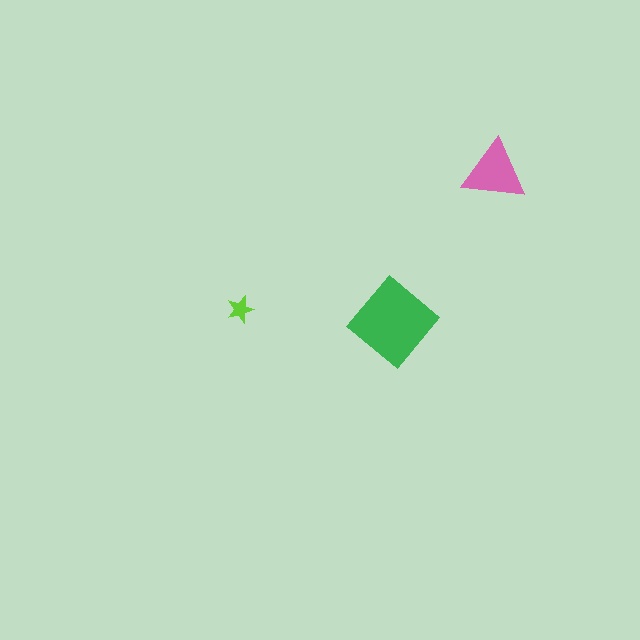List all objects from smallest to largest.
The lime star, the pink triangle, the green diamond.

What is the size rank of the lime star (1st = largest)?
3rd.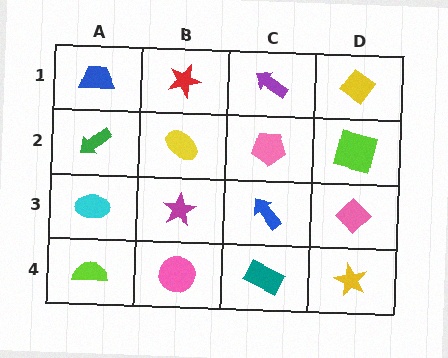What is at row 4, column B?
A pink circle.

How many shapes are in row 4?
4 shapes.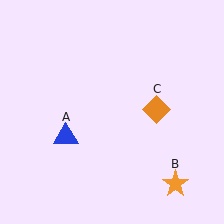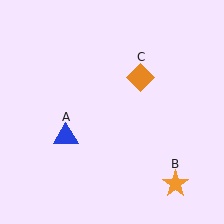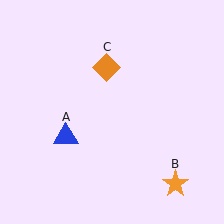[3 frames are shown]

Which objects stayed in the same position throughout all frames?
Blue triangle (object A) and orange star (object B) remained stationary.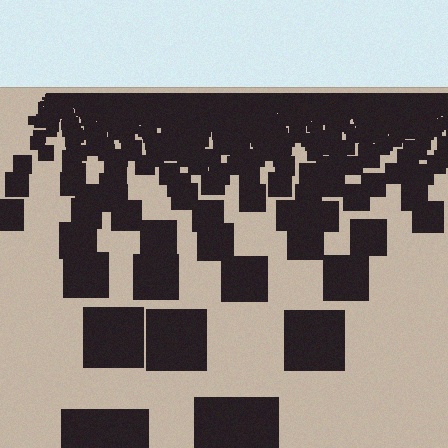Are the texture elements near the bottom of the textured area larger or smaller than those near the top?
Larger. Near the bottom, elements are closer to the viewer and appear at a bigger on-screen size.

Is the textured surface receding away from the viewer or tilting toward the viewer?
The surface is receding away from the viewer. Texture elements get smaller and denser toward the top.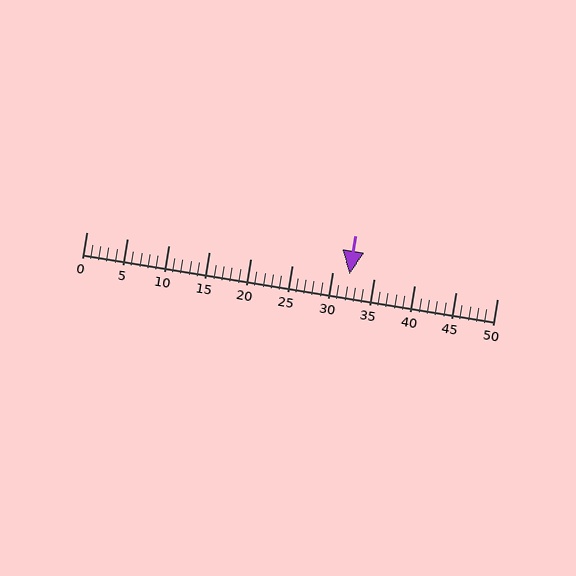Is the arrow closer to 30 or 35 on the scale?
The arrow is closer to 30.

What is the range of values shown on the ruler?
The ruler shows values from 0 to 50.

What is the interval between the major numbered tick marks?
The major tick marks are spaced 5 units apart.